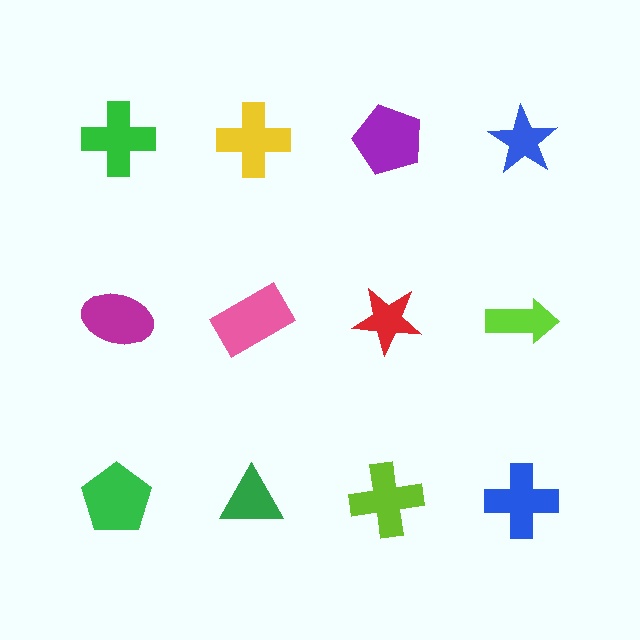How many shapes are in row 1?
4 shapes.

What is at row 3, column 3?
A lime cross.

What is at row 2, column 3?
A red star.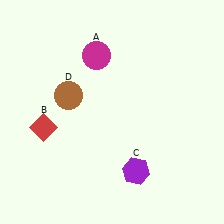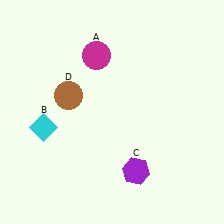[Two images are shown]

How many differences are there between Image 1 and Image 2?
There is 1 difference between the two images.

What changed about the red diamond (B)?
In Image 1, B is red. In Image 2, it changed to cyan.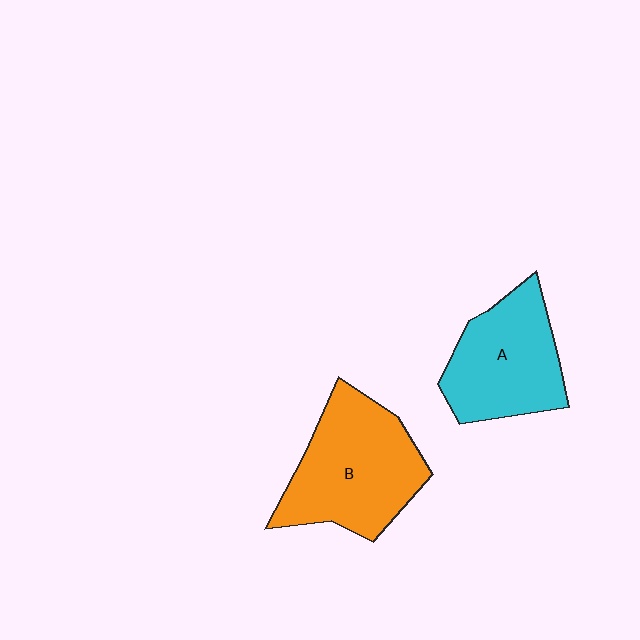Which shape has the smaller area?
Shape A (cyan).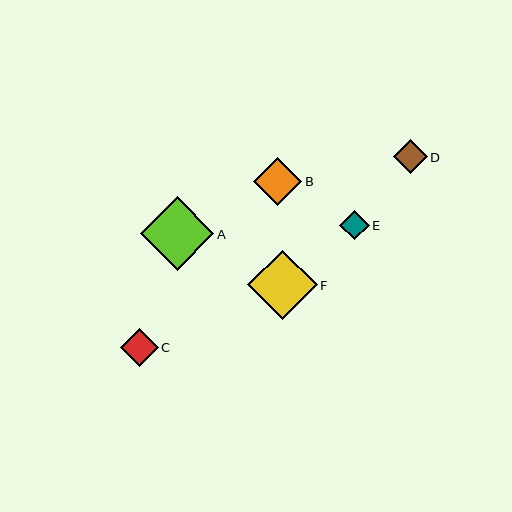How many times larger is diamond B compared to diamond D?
Diamond B is approximately 1.4 times the size of diamond D.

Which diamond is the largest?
Diamond A is the largest with a size of approximately 74 pixels.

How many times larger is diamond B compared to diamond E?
Diamond B is approximately 1.6 times the size of diamond E.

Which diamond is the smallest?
Diamond E is the smallest with a size of approximately 29 pixels.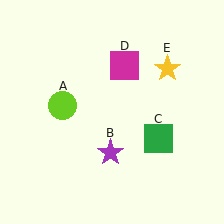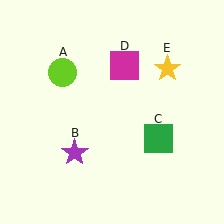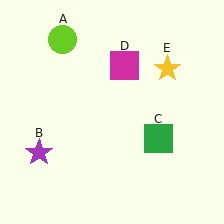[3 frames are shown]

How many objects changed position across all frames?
2 objects changed position: lime circle (object A), purple star (object B).